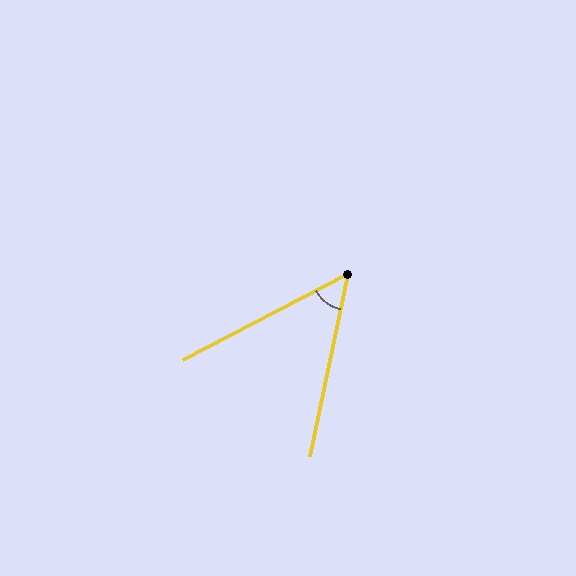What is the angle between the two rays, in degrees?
Approximately 51 degrees.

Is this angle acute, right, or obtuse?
It is acute.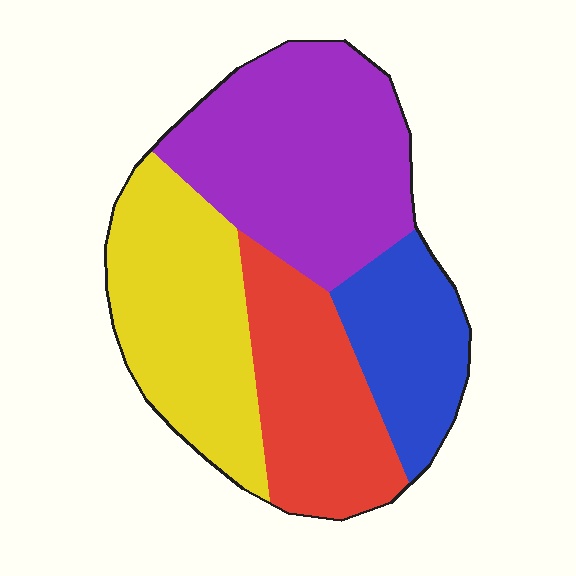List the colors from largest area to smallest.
From largest to smallest: purple, yellow, red, blue.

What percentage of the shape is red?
Red covers roughly 20% of the shape.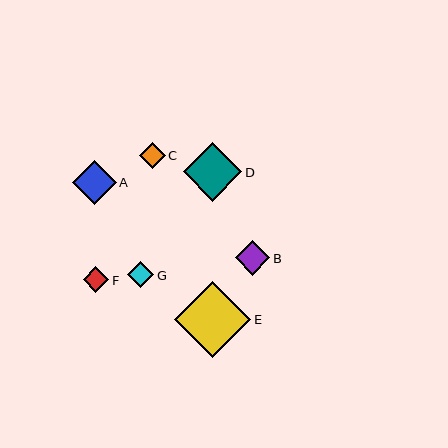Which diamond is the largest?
Diamond E is the largest with a size of approximately 76 pixels.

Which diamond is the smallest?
Diamond F is the smallest with a size of approximately 25 pixels.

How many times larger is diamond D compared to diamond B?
Diamond D is approximately 1.7 times the size of diamond B.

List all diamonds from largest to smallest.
From largest to smallest: E, D, A, B, G, C, F.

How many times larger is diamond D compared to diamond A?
Diamond D is approximately 1.3 times the size of diamond A.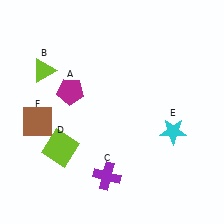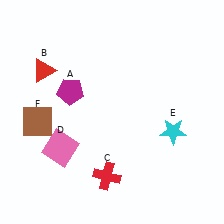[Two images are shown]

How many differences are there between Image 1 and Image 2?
There are 3 differences between the two images.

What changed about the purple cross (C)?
In Image 1, C is purple. In Image 2, it changed to red.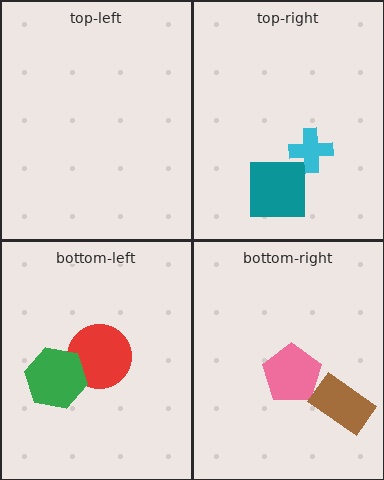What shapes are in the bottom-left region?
The red circle, the green hexagon.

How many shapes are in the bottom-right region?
2.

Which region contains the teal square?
The top-right region.